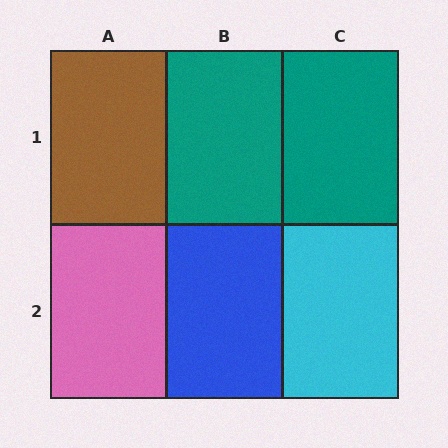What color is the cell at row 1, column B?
Teal.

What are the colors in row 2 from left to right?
Pink, blue, cyan.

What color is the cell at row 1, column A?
Brown.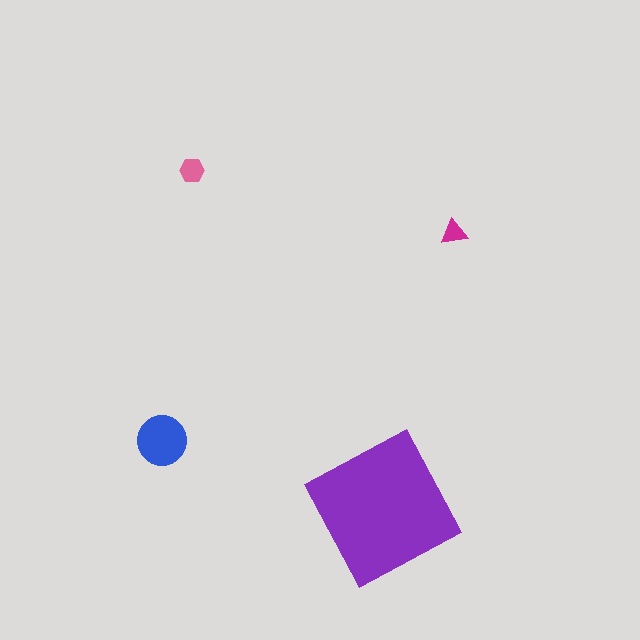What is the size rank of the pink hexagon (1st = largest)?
3rd.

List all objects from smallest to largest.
The magenta triangle, the pink hexagon, the blue circle, the purple square.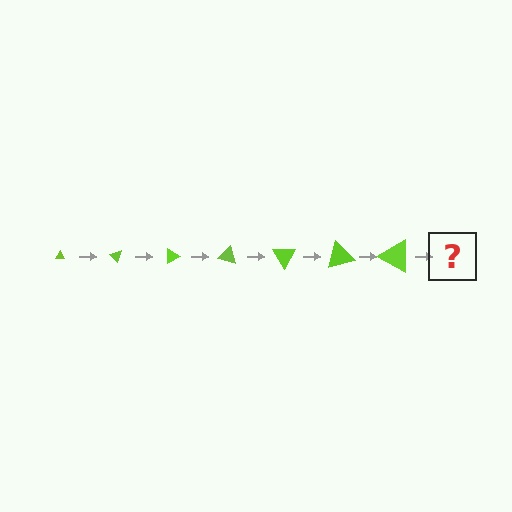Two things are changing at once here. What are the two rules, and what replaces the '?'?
The two rules are that the triangle grows larger each step and it rotates 45 degrees each step. The '?' should be a triangle, larger than the previous one and rotated 315 degrees from the start.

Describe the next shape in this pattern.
It should be a triangle, larger than the previous one and rotated 315 degrees from the start.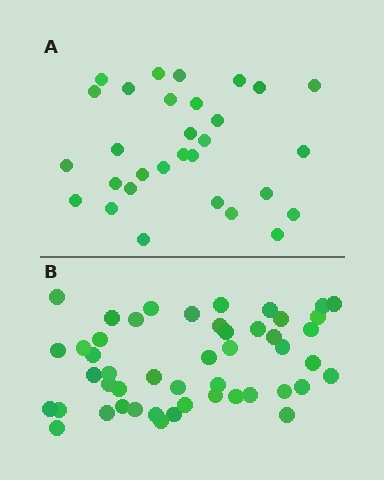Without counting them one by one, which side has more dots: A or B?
Region B (the bottom region) has more dots.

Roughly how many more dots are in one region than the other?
Region B has approximately 20 more dots than region A.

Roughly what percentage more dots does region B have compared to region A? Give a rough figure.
About 60% more.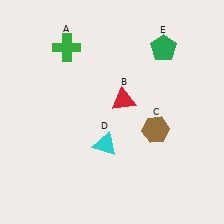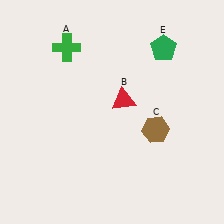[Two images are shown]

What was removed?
The cyan triangle (D) was removed in Image 2.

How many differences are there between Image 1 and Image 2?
There is 1 difference between the two images.